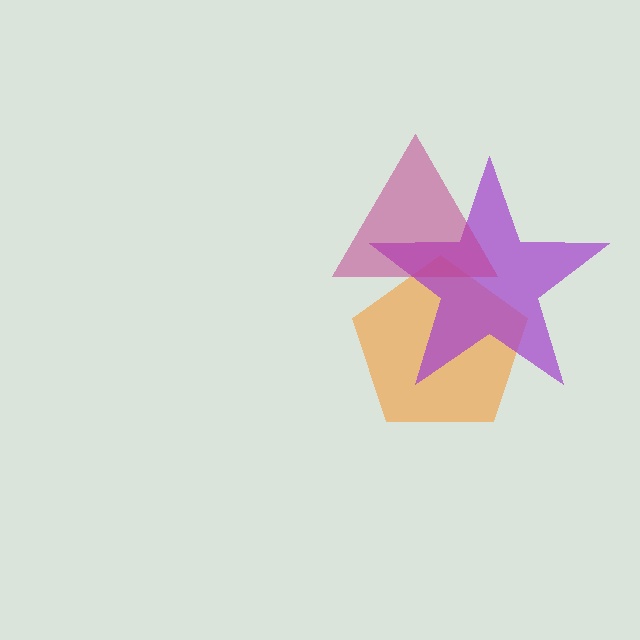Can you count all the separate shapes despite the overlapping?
Yes, there are 3 separate shapes.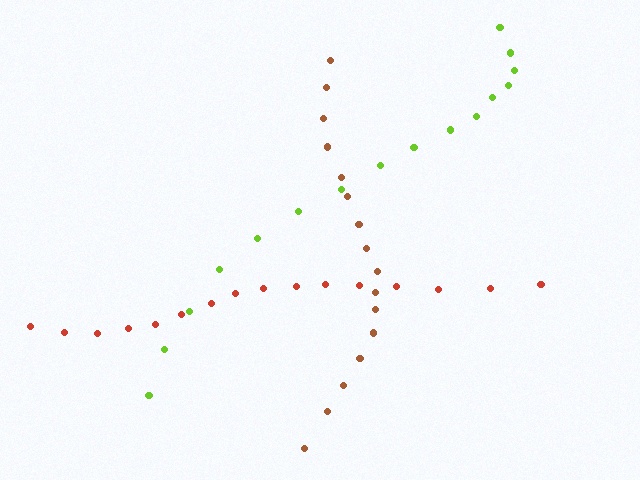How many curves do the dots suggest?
There are 3 distinct paths.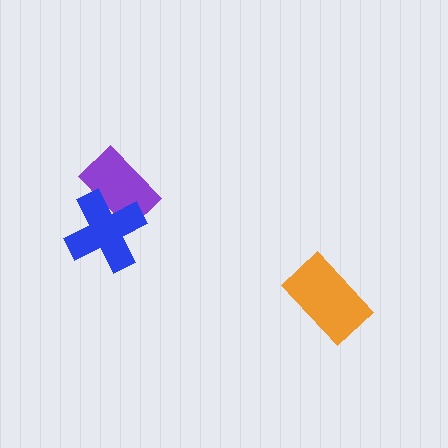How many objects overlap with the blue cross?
1 object overlaps with the blue cross.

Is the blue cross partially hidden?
No, no other shape covers it.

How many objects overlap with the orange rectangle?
0 objects overlap with the orange rectangle.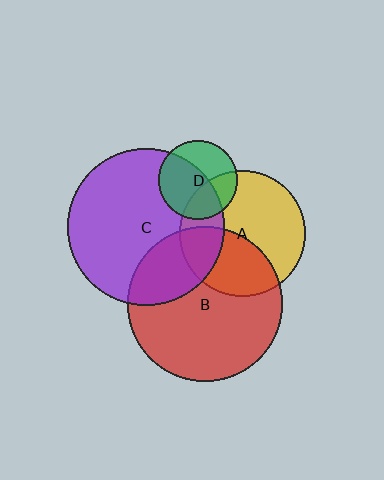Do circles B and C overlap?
Yes.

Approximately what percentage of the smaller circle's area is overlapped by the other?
Approximately 25%.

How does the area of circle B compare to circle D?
Approximately 3.8 times.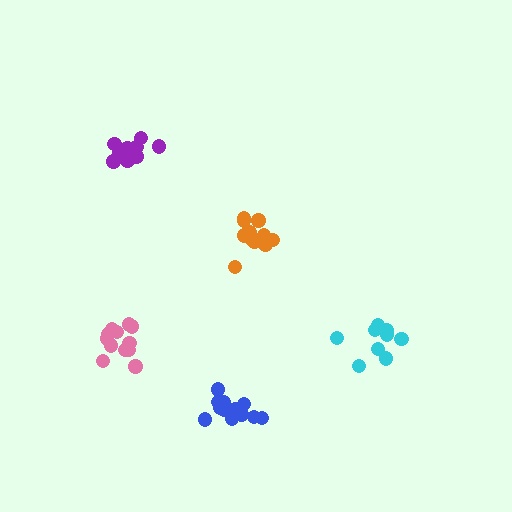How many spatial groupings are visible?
There are 5 spatial groupings.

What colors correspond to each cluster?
The clusters are colored: blue, purple, orange, cyan, pink.